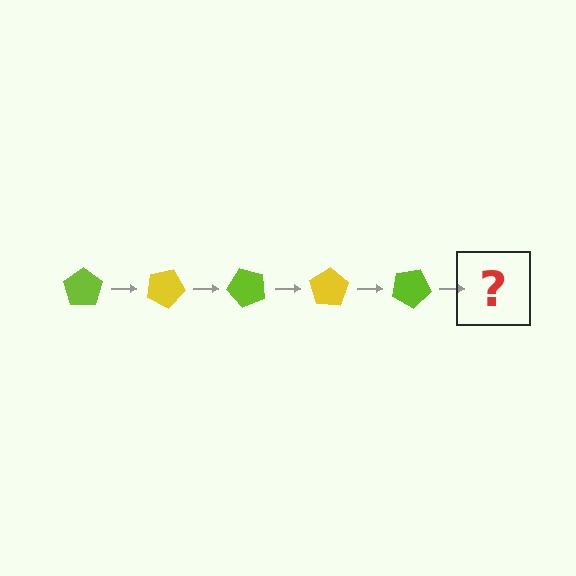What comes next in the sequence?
The next element should be a yellow pentagon, rotated 125 degrees from the start.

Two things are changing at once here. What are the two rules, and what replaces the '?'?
The two rules are that it rotates 25 degrees each step and the color cycles through lime and yellow. The '?' should be a yellow pentagon, rotated 125 degrees from the start.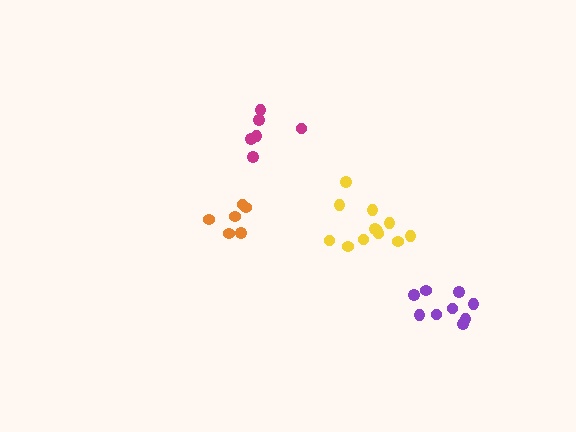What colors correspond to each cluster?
The clusters are colored: purple, orange, magenta, yellow.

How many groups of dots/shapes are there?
There are 4 groups.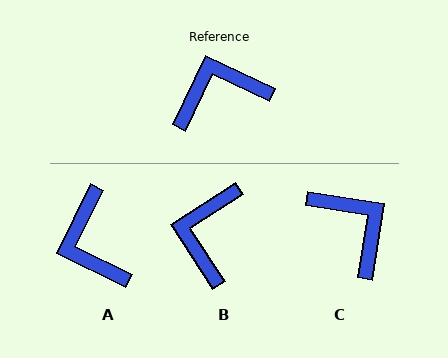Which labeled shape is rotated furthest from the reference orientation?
A, about 90 degrees away.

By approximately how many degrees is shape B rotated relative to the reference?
Approximately 59 degrees counter-clockwise.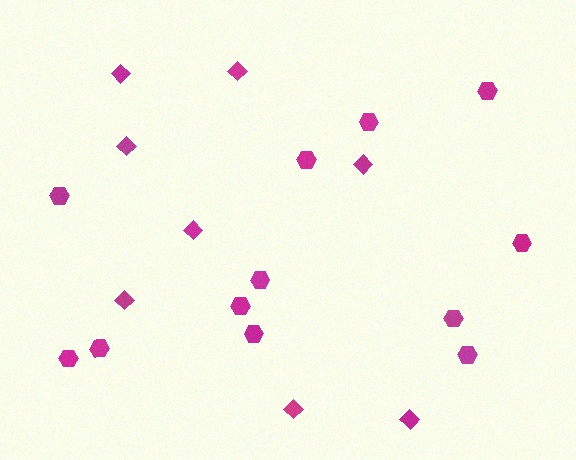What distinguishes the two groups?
There are 2 groups: one group of hexagons (12) and one group of diamonds (8).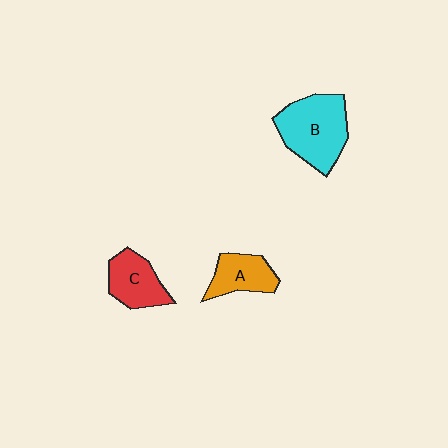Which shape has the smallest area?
Shape A (orange).